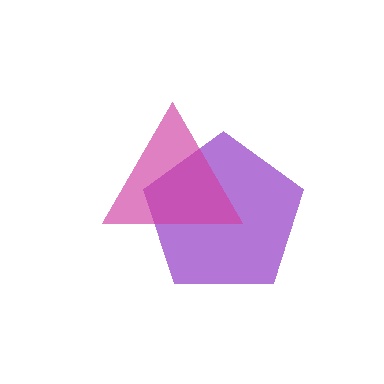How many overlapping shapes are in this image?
There are 2 overlapping shapes in the image.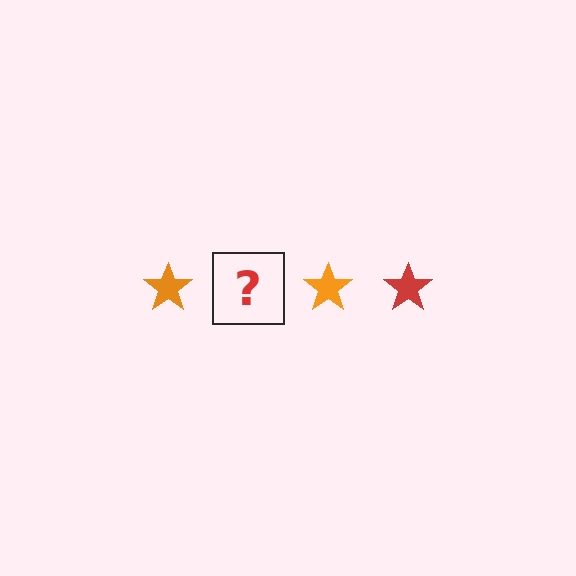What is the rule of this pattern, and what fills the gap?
The rule is that the pattern cycles through orange, red stars. The gap should be filled with a red star.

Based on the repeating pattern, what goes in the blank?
The blank should be a red star.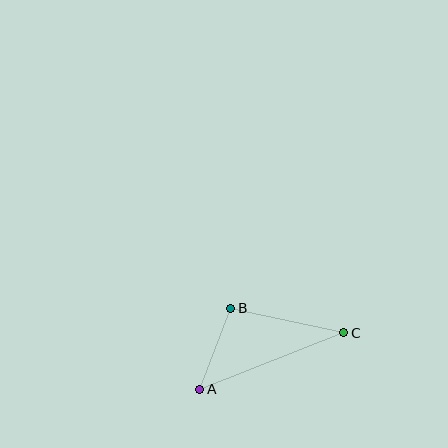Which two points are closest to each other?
Points A and B are closest to each other.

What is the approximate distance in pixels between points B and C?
The distance between B and C is approximately 116 pixels.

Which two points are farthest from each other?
Points A and C are farthest from each other.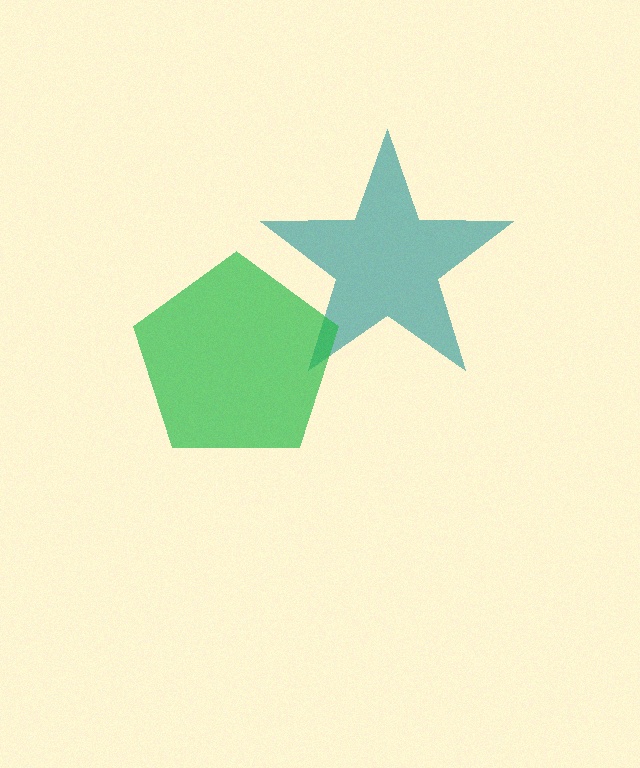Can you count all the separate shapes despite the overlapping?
Yes, there are 2 separate shapes.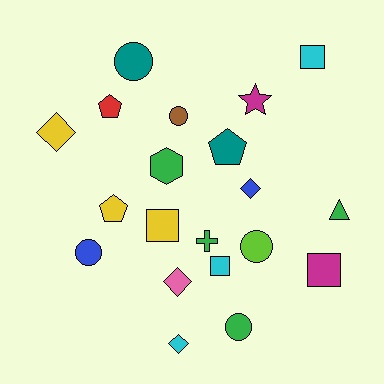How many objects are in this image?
There are 20 objects.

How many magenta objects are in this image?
There are 2 magenta objects.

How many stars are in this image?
There is 1 star.